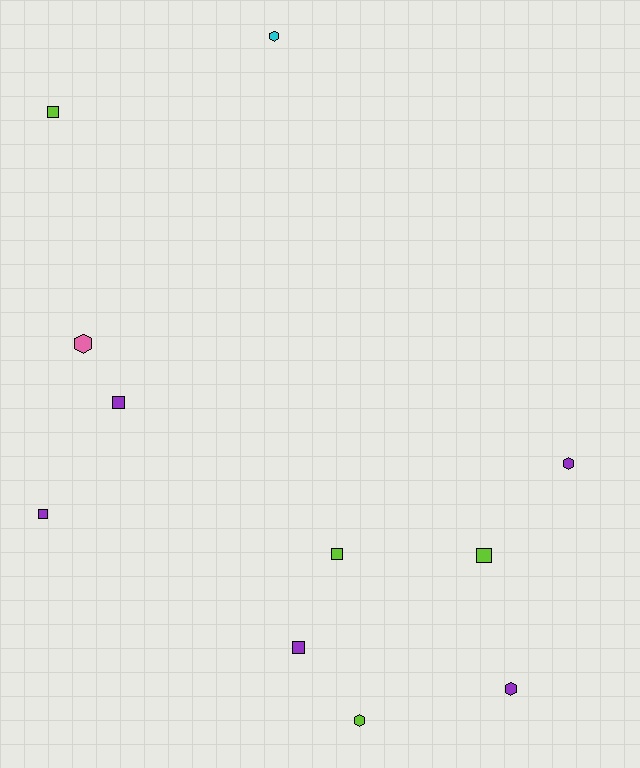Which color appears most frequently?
Purple, with 5 objects.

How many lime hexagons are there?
There is 1 lime hexagon.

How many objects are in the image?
There are 11 objects.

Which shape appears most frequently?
Square, with 6 objects.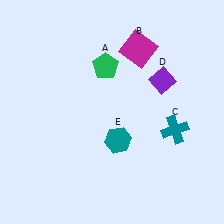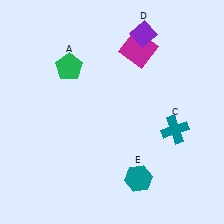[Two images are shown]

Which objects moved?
The objects that moved are: the green pentagon (A), the purple diamond (D), the teal hexagon (E).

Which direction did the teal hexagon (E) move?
The teal hexagon (E) moved down.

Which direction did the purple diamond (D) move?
The purple diamond (D) moved up.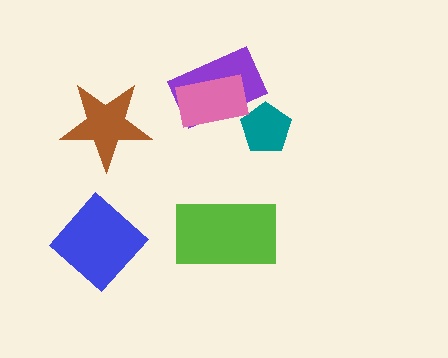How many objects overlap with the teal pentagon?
1 object overlaps with the teal pentagon.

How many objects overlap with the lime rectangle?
0 objects overlap with the lime rectangle.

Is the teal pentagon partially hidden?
Yes, it is partially covered by another shape.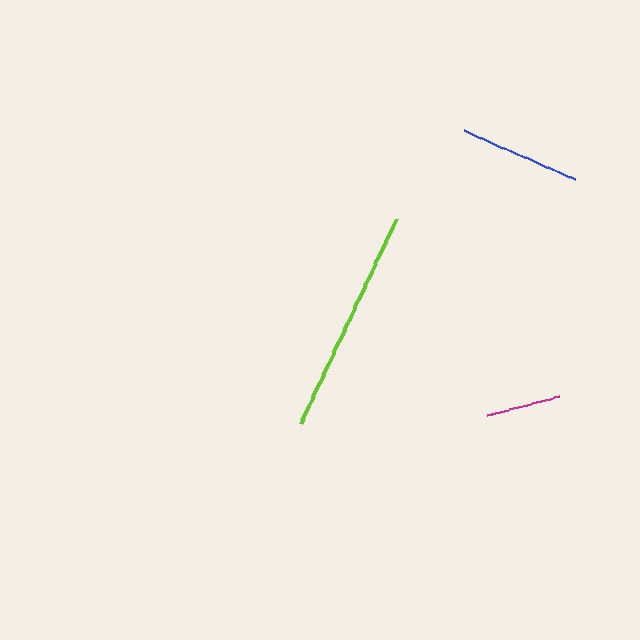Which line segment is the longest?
The lime line is the longest at approximately 226 pixels.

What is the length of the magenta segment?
The magenta segment is approximately 74 pixels long.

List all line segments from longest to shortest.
From longest to shortest: lime, blue, magenta.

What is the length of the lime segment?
The lime segment is approximately 226 pixels long.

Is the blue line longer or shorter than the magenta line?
The blue line is longer than the magenta line.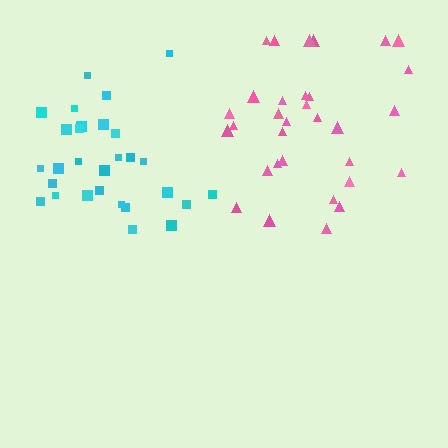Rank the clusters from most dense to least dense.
cyan, pink.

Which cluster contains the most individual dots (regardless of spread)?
Pink (32).